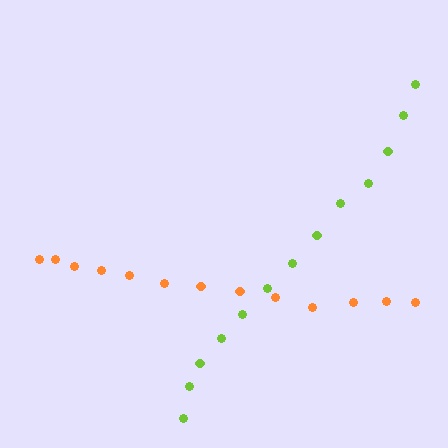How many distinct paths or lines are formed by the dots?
There are 2 distinct paths.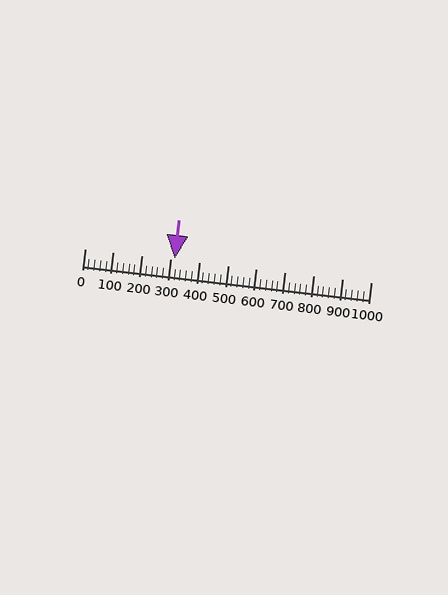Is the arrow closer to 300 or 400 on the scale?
The arrow is closer to 300.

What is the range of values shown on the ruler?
The ruler shows values from 0 to 1000.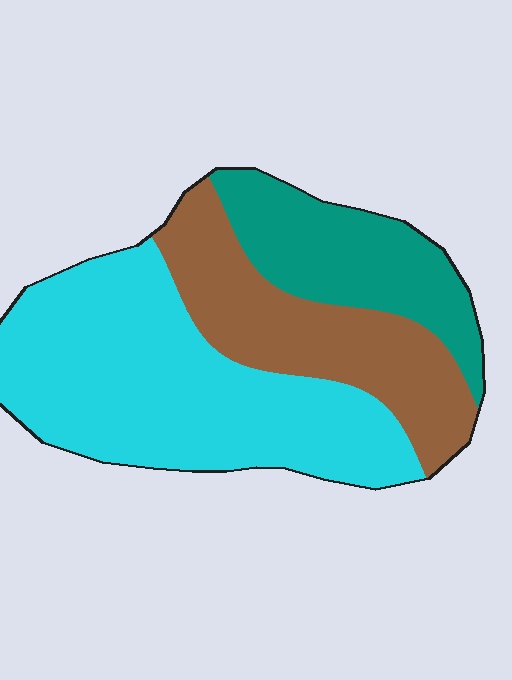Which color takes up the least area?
Teal, at roughly 20%.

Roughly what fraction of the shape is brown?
Brown covers 28% of the shape.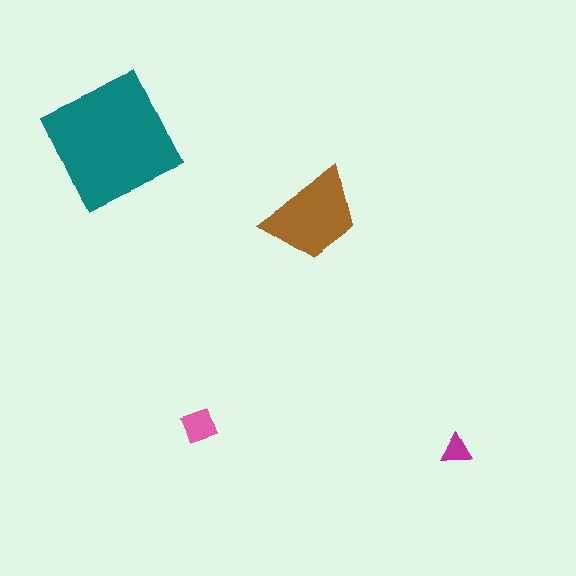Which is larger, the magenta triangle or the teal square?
The teal square.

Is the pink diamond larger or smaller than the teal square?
Smaller.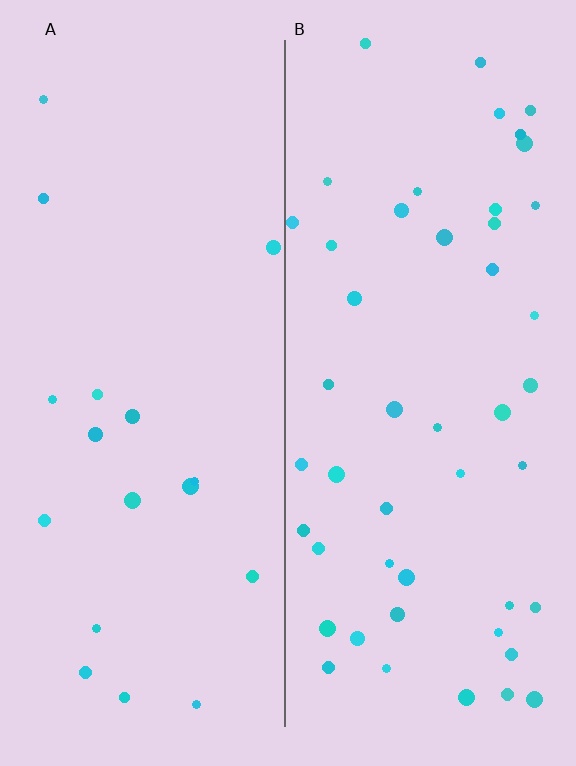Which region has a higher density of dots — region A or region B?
B (the right).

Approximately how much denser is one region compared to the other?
Approximately 2.7× — region B over region A.